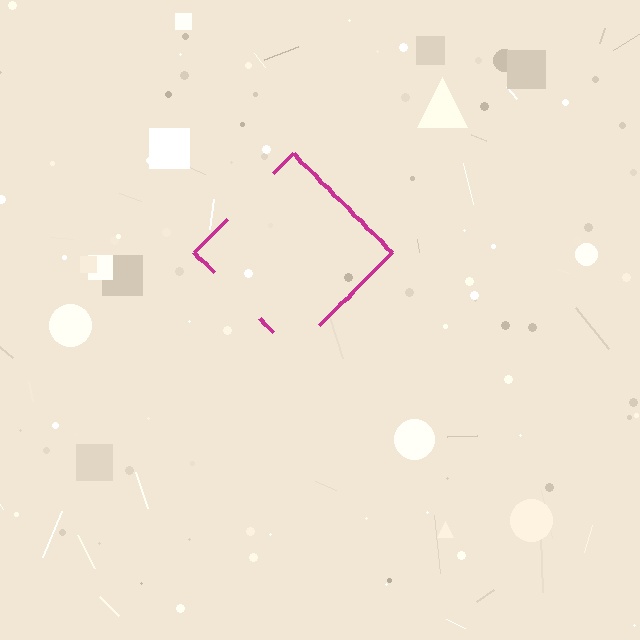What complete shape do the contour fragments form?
The contour fragments form a diamond.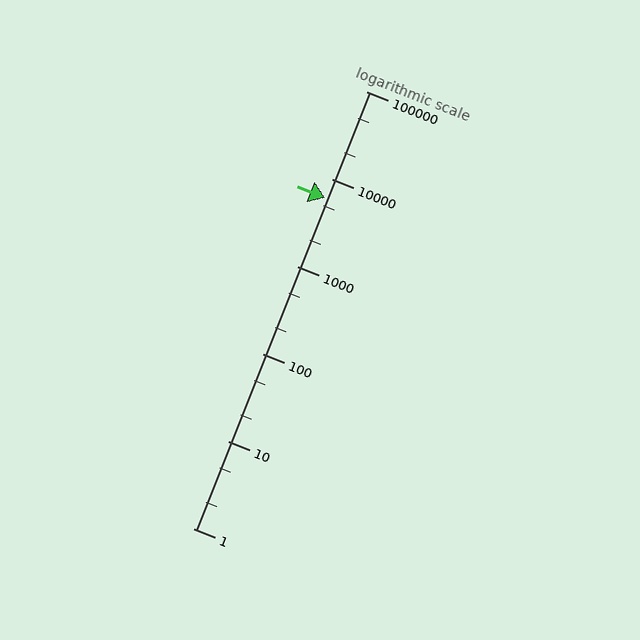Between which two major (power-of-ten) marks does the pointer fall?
The pointer is between 1000 and 10000.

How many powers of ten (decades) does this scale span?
The scale spans 5 decades, from 1 to 100000.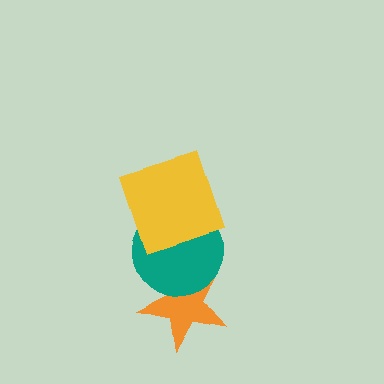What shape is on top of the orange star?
The teal circle is on top of the orange star.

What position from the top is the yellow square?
The yellow square is 1st from the top.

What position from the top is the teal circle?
The teal circle is 2nd from the top.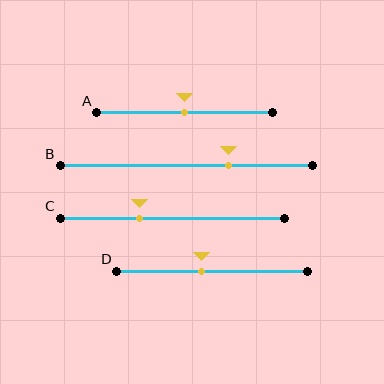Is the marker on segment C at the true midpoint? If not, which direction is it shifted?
No, the marker on segment C is shifted to the left by about 15% of the segment length.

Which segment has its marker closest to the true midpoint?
Segment A has its marker closest to the true midpoint.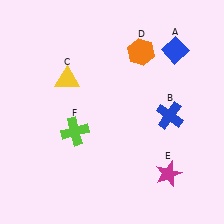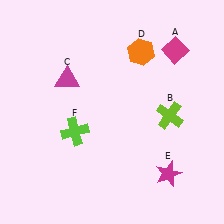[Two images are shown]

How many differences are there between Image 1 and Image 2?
There are 3 differences between the two images.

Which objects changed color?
A changed from blue to magenta. B changed from blue to lime. C changed from yellow to magenta.